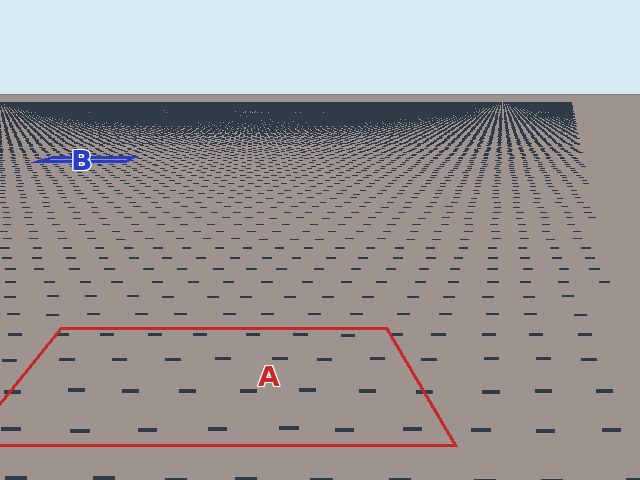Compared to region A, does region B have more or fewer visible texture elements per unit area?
Region B has more texture elements per unit area — they are packed more densely because it is farther away.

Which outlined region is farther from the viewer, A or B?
Region B is farther from the viewer — the texture elements inside it appear smaller and more densely packed.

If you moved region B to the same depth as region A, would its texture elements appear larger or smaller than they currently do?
They would appear larger. At a closer depth, the same texture elements are projected at a bigger on-screen size.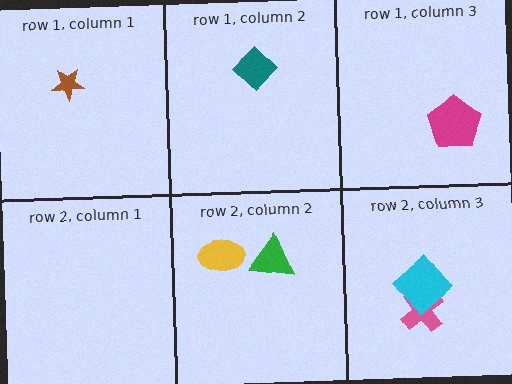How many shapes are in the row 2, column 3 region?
2.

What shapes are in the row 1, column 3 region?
The magenta pentagon.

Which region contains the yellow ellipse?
The row 2, column 2 region.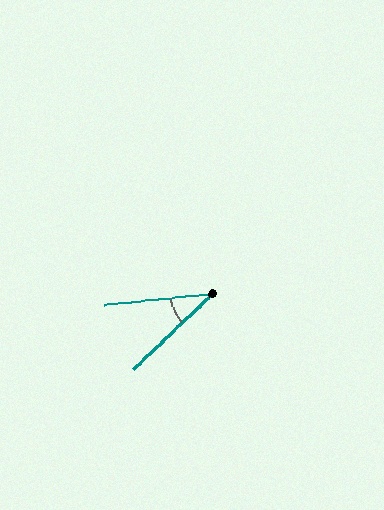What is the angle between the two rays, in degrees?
Approximately 38 degrees.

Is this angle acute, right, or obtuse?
It is acute.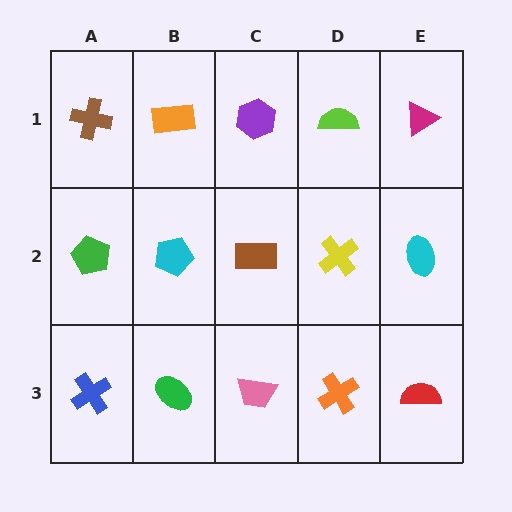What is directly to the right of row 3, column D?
A red semicircle.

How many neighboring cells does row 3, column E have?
2.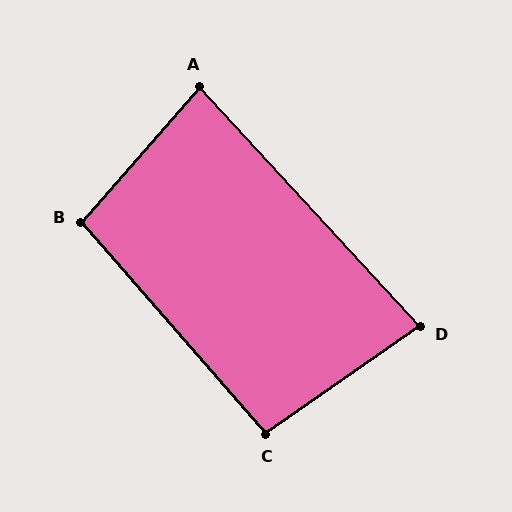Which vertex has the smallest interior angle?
D, at approximately 82 degrees.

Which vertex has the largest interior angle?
B, at approximately 98 degrees.